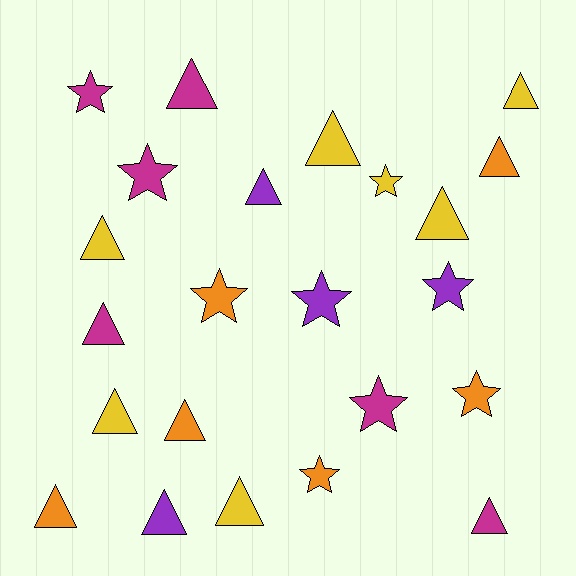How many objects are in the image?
There are 23 objects.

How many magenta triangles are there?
There are 3 magenta triangles.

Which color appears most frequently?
Yellow, with 7 objects.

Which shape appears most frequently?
Triangle, with 14 objects.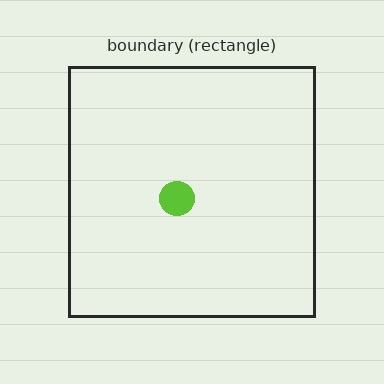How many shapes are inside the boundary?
1 inside, 0 outside.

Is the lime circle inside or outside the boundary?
Inside.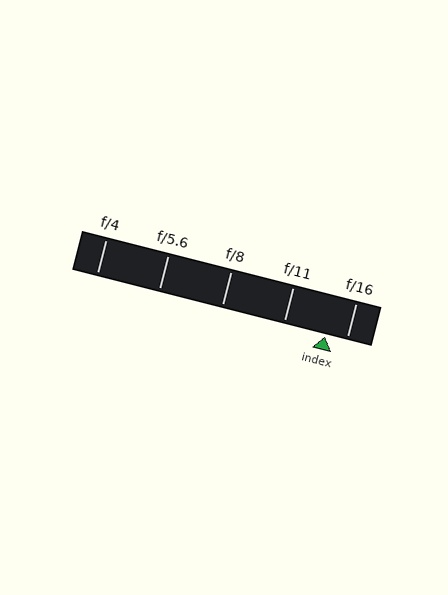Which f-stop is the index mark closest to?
The index mark is closest to f/16.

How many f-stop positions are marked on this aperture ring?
There are 5 f-stop positions marked.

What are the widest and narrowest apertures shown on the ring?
The widest aperture shown is f/4 and the narrowest is f/16.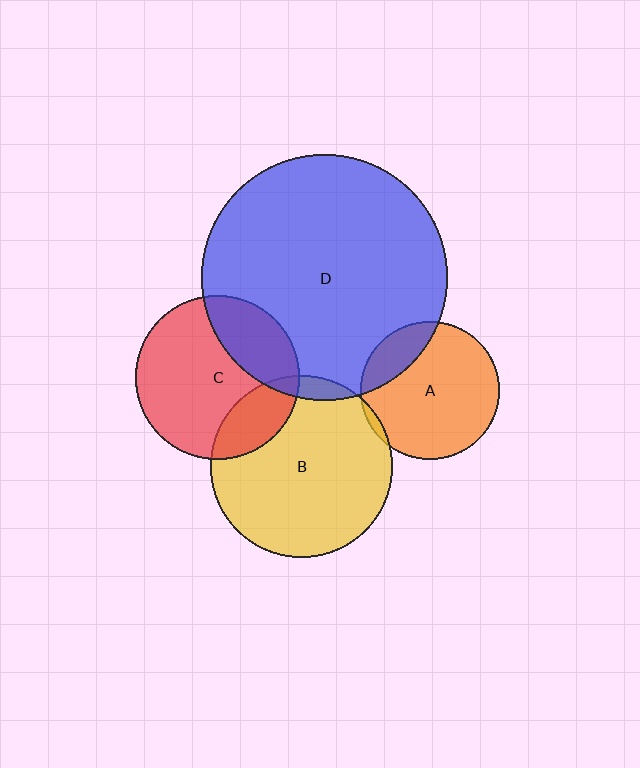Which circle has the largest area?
Circle D (blue).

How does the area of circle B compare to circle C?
Approximately 1.2 times.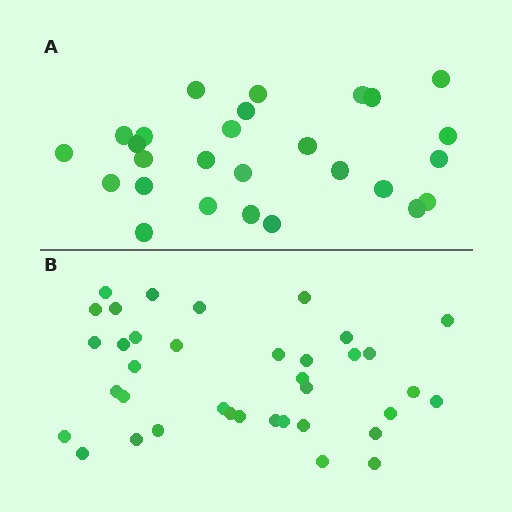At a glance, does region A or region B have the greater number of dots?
Region B (the bottom region) has more dots.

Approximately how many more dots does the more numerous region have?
Region B has roughly 10 or so more dots than region A.